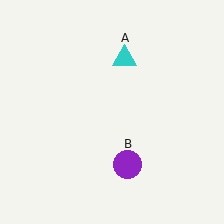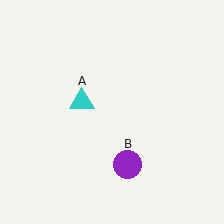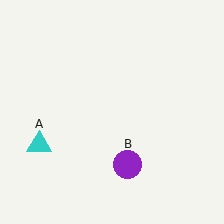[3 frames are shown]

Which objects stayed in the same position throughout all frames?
Purple circle (object B) remained stationary.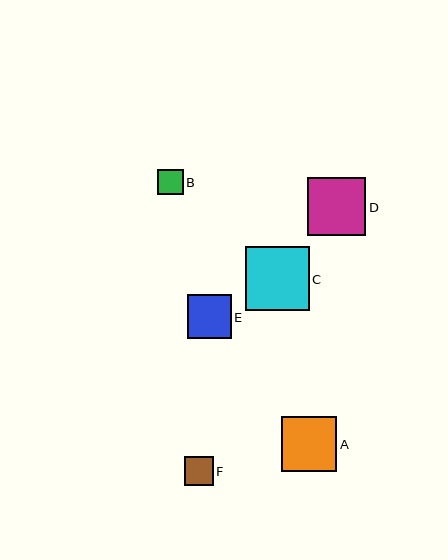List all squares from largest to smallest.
From largest to smallest: C, D, A, E, F, B.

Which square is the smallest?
Square B is the smallest with a size of approximately 26 pixels.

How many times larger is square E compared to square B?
Square E is approximately 1.7 times the size of square B.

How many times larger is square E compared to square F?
Square E is approximately 1.5 times the size of square F.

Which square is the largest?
Square C is the largest with a size of approximately 64 pixels.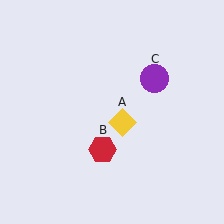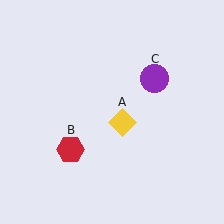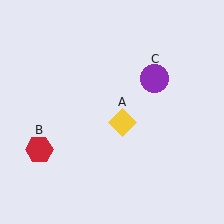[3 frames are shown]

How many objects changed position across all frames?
1 object changed position: red hexagon (object B).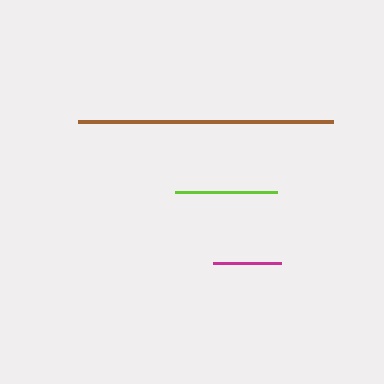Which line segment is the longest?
The brown line is the longest at approximately 255 pixels.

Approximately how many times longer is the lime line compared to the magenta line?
The lime line is approximately 1.5 times the length of the magenta line.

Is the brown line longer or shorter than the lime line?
The brown line is longer than the lime line.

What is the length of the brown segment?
The brown segment is approximately 255 pixels long.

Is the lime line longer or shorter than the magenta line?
The lime line is longer than the magenta line.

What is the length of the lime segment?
The lime segment is approximately 101 pixels long.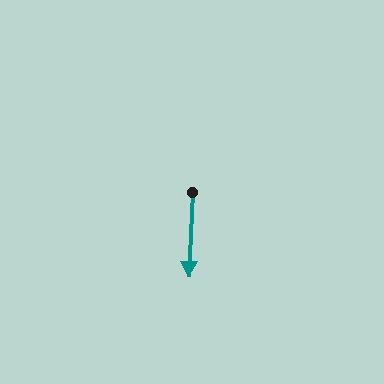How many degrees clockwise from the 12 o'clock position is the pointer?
Approximately 182 degrees.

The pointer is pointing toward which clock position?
Roughly 6 o'clock.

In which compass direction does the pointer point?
South.